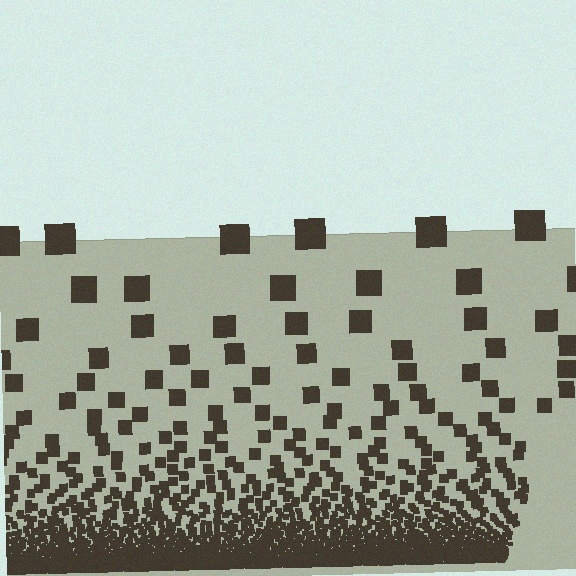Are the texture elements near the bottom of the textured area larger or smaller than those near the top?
Smaller. The gradient is inverted — elements near the bottom are smaller and denser.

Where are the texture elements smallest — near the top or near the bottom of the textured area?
Near the bottom.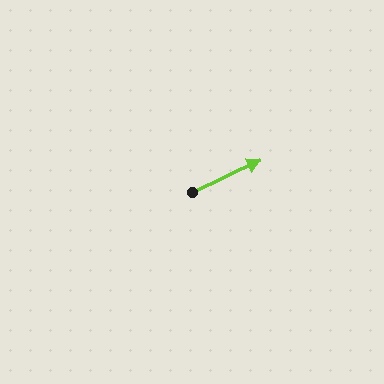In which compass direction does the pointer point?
Northeast.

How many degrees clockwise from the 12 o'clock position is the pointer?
Approximately 65 degrees.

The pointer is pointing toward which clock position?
Roughly 2 o'clock.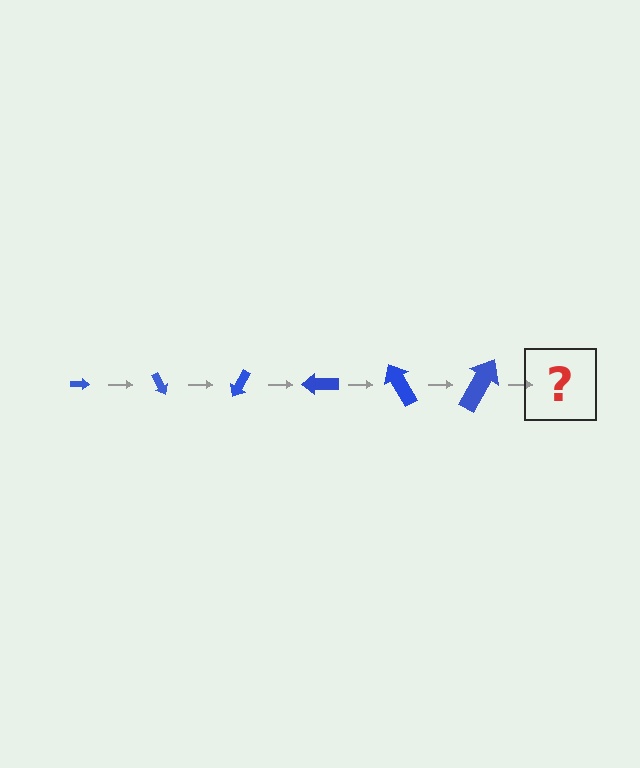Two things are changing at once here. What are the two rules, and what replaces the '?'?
The two rules are that the arrow grows larger each step and it rotates 60 degrees each step. The '?' should be an arrow, larger than the previous one and rotated 360 degrees from the start.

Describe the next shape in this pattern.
It should be an arrow, larger than the previous one and rotated 360 degrees from the start.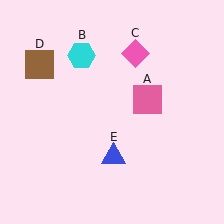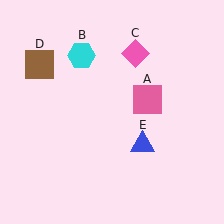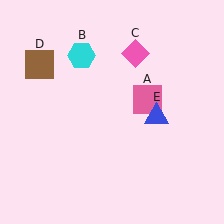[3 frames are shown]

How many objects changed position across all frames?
1 object changed position: blue triangle (object E).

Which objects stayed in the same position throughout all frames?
Pink square (object A) and cyan hexagon (object B) and pink diamond (object C) and brown square (object D) remained stationary.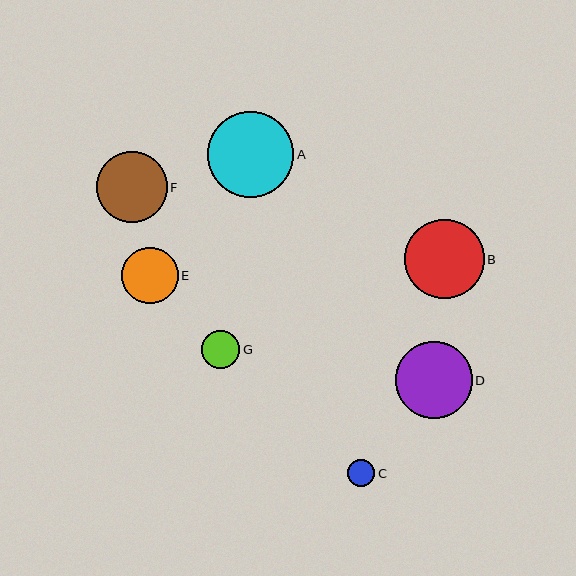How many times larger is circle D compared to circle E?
Circle D is approximately 1.4 times the size of circle E.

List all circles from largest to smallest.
From largest to smallest: A, B, D, F, E, G, C.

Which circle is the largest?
Circle A is the largest with a size of approximately 86 pixels.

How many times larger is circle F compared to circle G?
Circle F is approximately 1.9 times the size of circle G.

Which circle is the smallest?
Circle C is the smallest with a size of approximately 28 pixels.